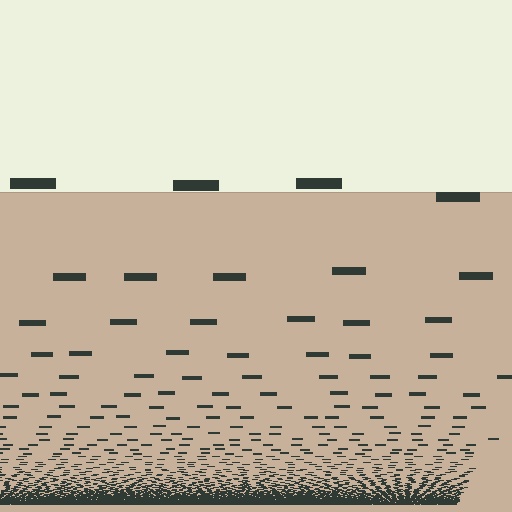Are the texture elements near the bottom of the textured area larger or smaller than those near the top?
Smaller. The gradient is inverted — elements near the bottom are smaller and denser.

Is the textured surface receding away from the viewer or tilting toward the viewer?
The surface appears to tilt toward the viewer. Texture elements get larger and sparser toward the top.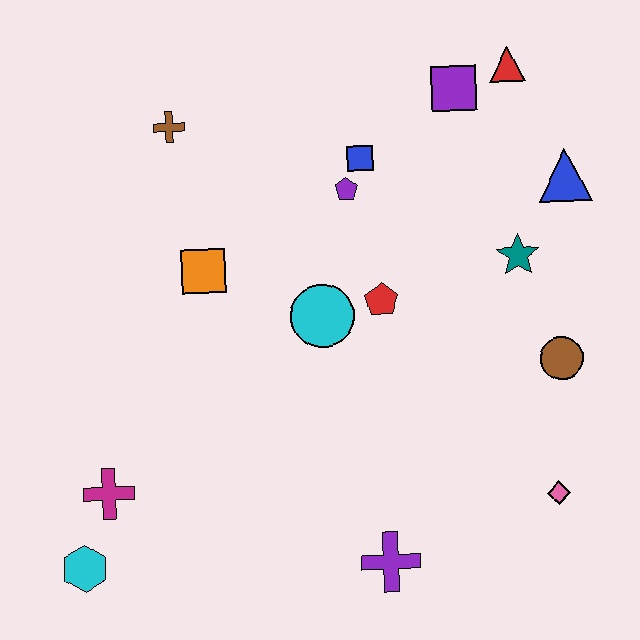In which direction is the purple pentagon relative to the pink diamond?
The purple pentagon is above the pink diamond.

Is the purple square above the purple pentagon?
Yes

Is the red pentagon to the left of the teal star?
Yes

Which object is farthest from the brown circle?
The cyan hexagon is farthest from the brown circle.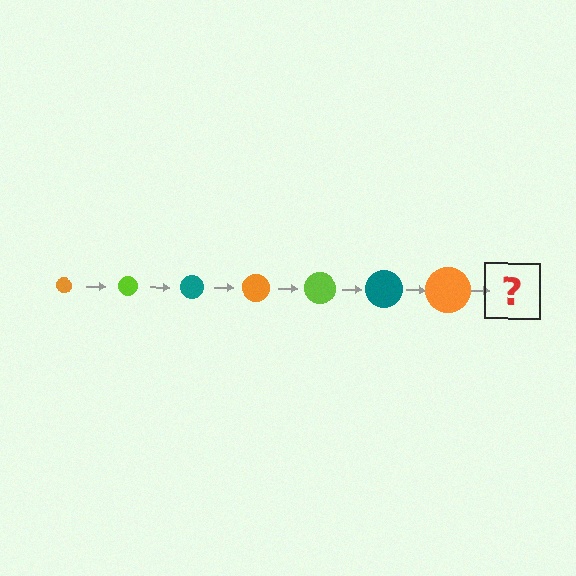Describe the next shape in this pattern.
It should be a lime circle, larger than the previous one.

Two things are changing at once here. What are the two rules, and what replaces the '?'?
The two rules are that the circle grows larger each step and the color cycles through orange, lime, and teal. The '?' should be a lime circle, larger than the previous one.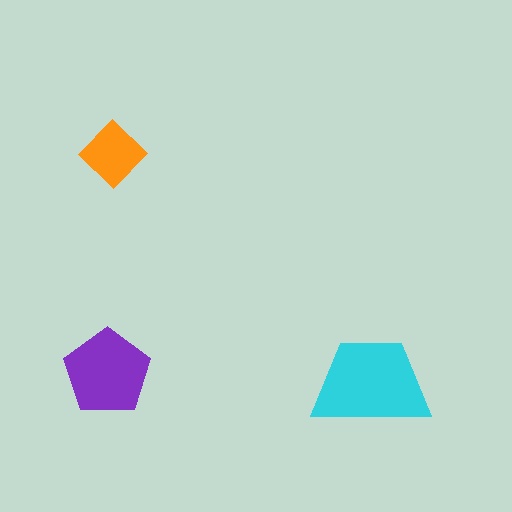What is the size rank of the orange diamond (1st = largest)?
3rd.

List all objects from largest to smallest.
The cyan trapezoid, the purple pentagon, the orange diamond.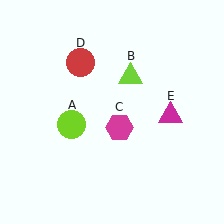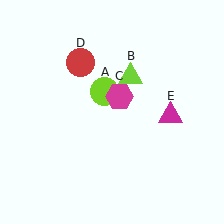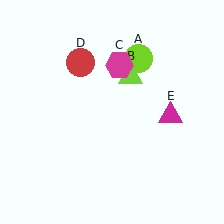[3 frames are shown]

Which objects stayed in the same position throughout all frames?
Lime triangle (object B) and red circle (object D) and magenta triangle (object E) remained stationary.